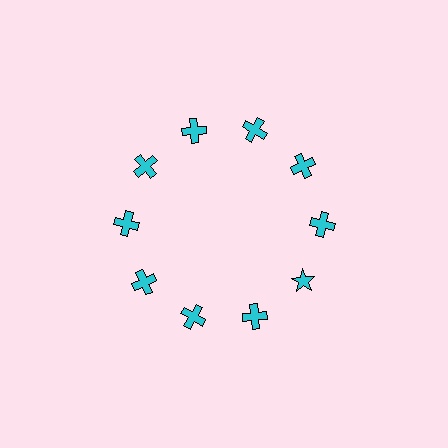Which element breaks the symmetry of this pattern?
The cyan star at roughly the 4 o'clock position breaks the symmetry. All other shapes are cyan crosses.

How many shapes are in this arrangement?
There are 10 shapes arranged in a ring pattern.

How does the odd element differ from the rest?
It has a different shape: star instead of cross.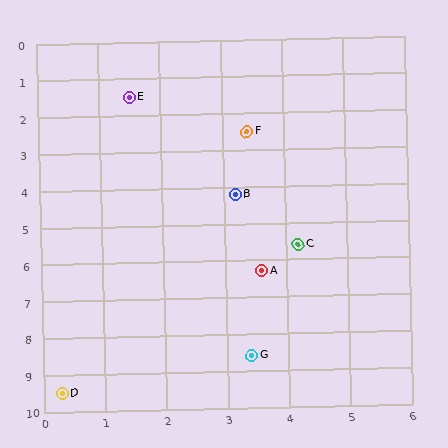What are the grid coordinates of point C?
Point C is at approximately (4.2, 5.6).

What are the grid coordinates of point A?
Point A is at approximately (3.6, 6.3).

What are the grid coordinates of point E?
Point E is at approximately (1.5, 1.5).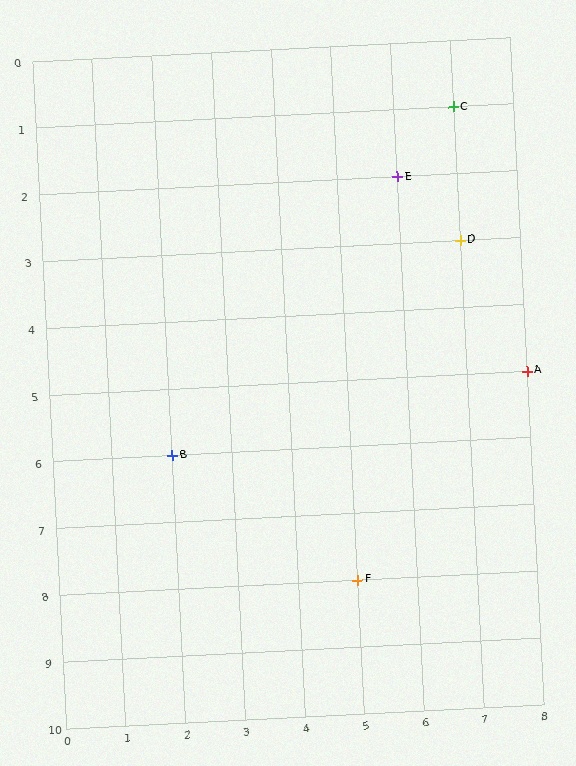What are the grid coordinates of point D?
Point D is at grid coordinates (7, 3).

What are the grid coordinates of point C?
Point C is at grid coordinates (7, 1).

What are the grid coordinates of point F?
Point F is at grid coordinates (5, 8).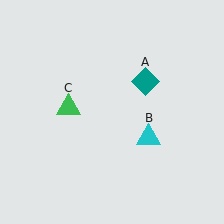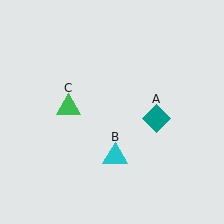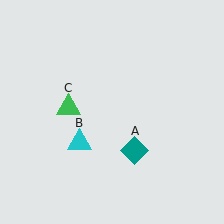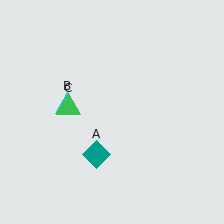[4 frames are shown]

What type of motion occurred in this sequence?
The teal diamond (object A), cyan triangle (object B) rotated clockwise around the center of the scene.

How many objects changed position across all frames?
2 objects changed position: teal diamond (object A), cyan triangle (object B).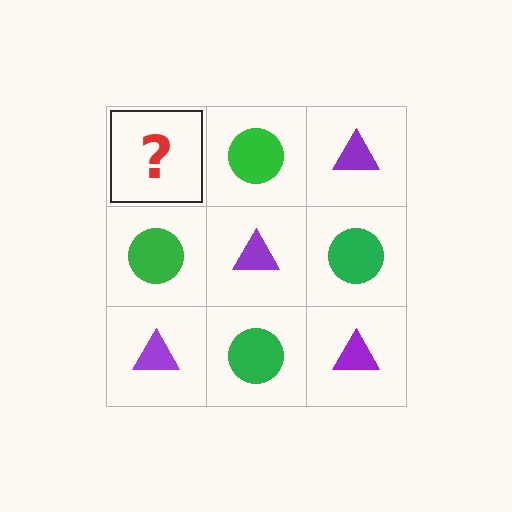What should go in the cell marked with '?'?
The missing cell should contain a purple triangle.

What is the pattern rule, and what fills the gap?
The rule is that it alternates purple triangle and green circle in a checkerboard pattern. The gap should be filled with a purple triangle.